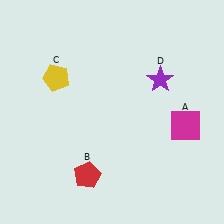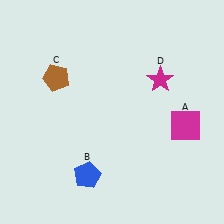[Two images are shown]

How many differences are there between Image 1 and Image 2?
There are 3 differences between the two images.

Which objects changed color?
B changed from red to blue. C changed from yellow to brown. D changed from purple to magenta.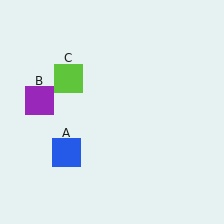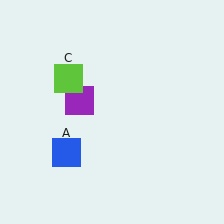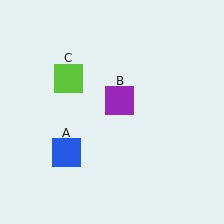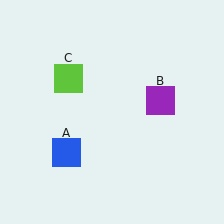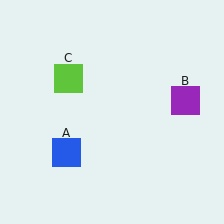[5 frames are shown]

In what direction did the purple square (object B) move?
The purple square (object B) moved right.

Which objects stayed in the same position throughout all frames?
Blue square (object A) and lime square (object C) remained stationary.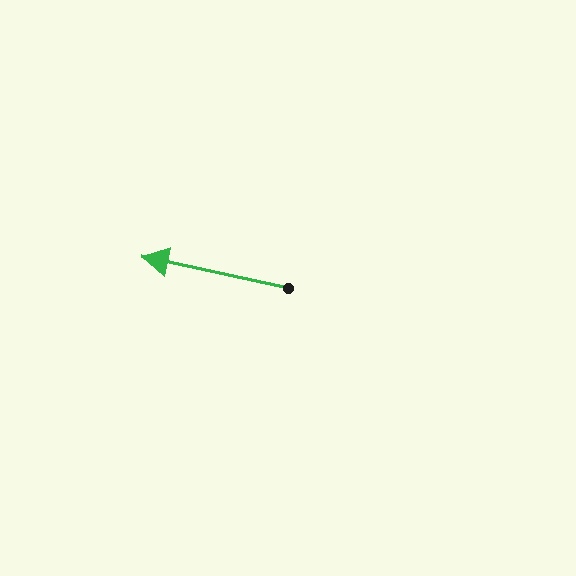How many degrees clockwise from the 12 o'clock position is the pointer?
Approximately 282 degrees.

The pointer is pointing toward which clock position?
Roughly 9 o'clock.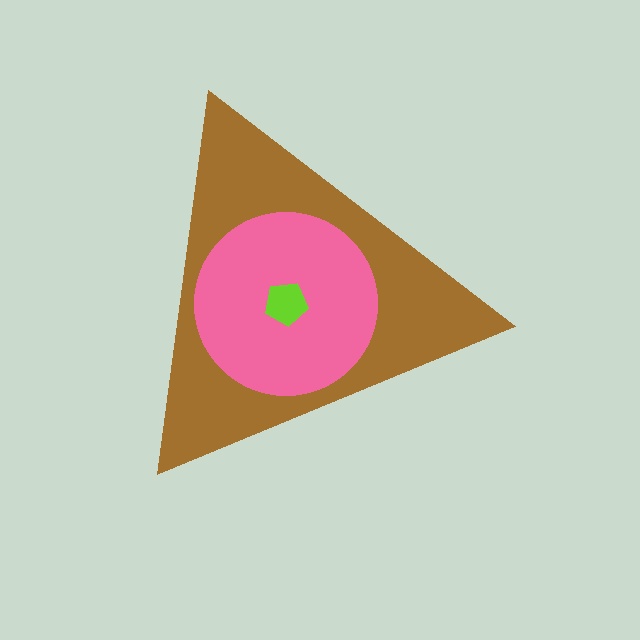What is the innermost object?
The lime pentagon.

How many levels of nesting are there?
3.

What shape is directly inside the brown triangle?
The pink circle.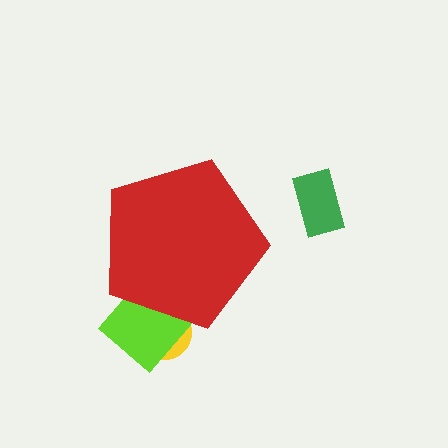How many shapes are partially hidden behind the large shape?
3 shapes are partially hidden.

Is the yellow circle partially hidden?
Yes, the yellow circle is partially hidden behind the red pentagon.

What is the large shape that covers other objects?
A red pentagon.